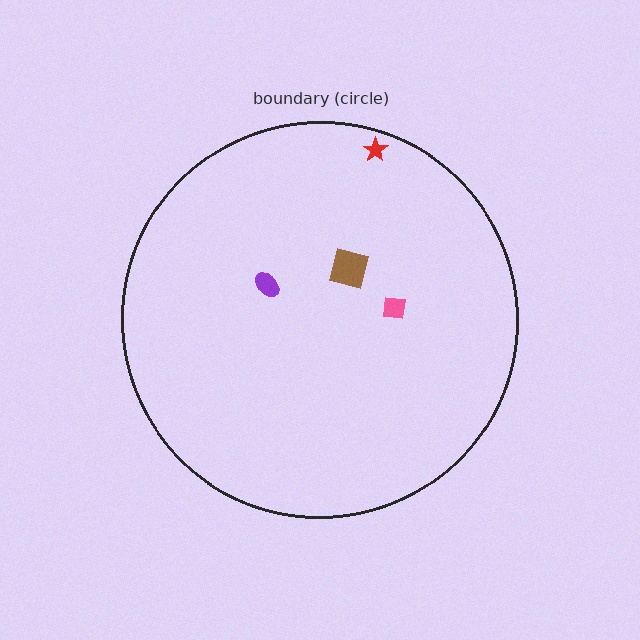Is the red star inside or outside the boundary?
Inside.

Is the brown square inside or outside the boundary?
Inside.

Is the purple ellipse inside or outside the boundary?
Inside.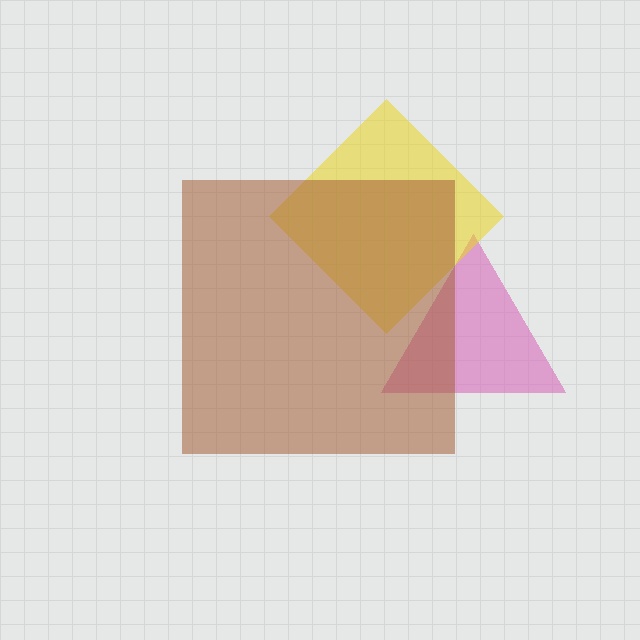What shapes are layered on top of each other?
The layered shapes are: a pink triangle, a yellow diamond, a brown square.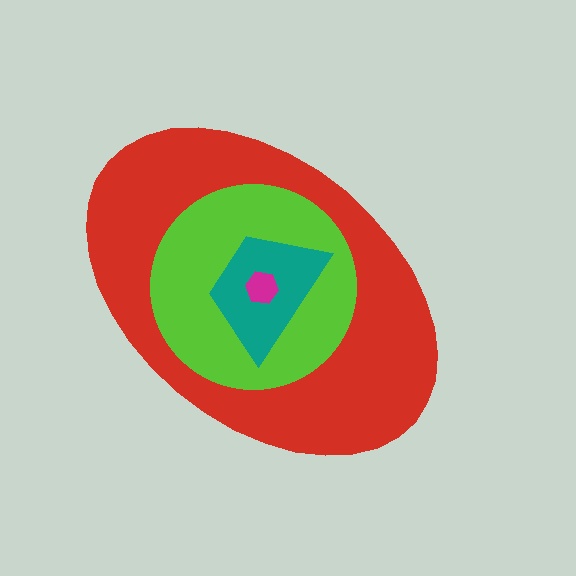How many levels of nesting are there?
4.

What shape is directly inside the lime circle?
The teal trapezoid.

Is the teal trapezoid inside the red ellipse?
Yes.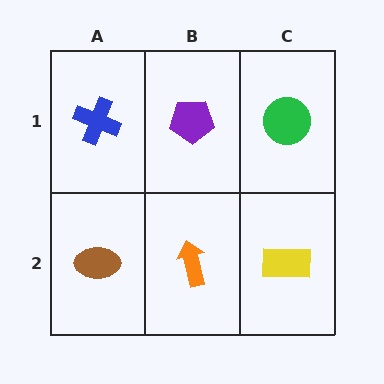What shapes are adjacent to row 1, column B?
An orange arrow (row 2, column B), a blue cross (row 1, column A), a green circle (row 1, column C).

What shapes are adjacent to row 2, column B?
A purple pentagon (row 1, column B), a brown ellipse (row 2, column A), a yellow rectangle (row 2, column C).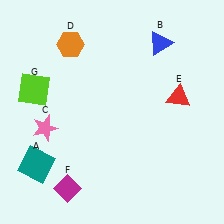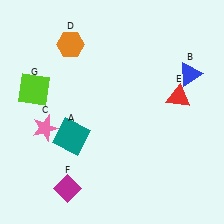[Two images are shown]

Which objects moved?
The objects that moved are: the teal square (A), the blue triangle (B).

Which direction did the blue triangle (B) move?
The blue triangle (B) moved down.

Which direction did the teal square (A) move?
The teal square (A) moved right.